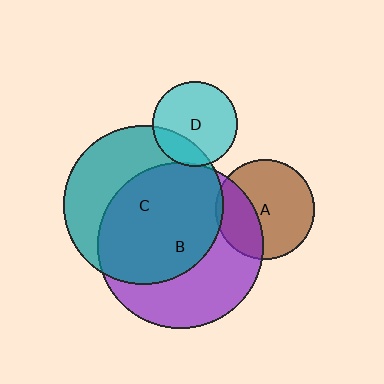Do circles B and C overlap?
Yes.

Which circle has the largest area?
Circle B (purple).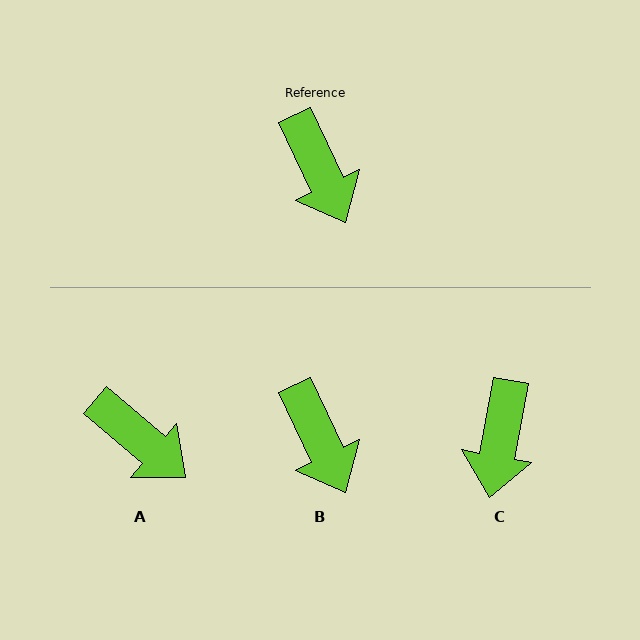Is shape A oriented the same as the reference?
No, it is off by about 24 degrees.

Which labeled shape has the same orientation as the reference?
B.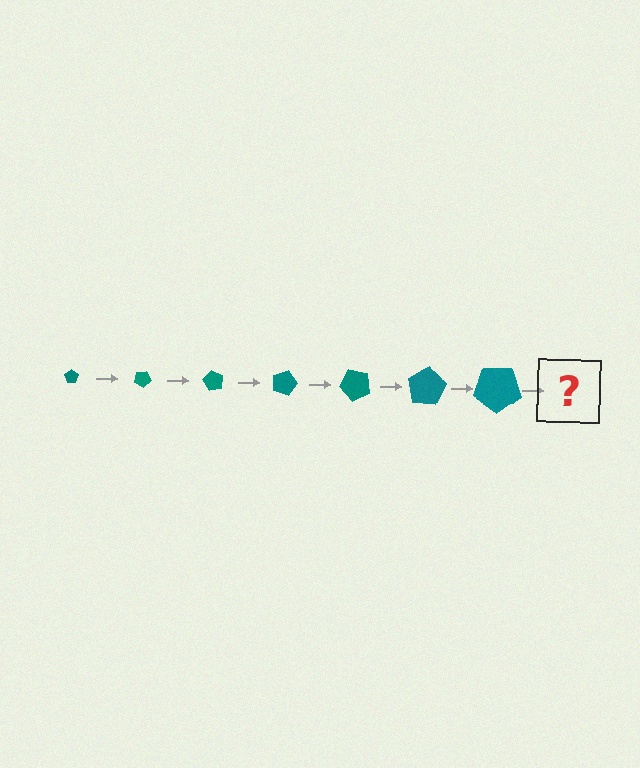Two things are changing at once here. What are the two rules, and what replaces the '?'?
The two rules are that the pentagon grows larger each step and it rotates 30 degrees each step. The '?' should be a pentagon, larger than the previous one and rotated 210 degrees from the start.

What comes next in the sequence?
The next element should be a pentagon, larger than the previous one and rotated 210 degrees from the start.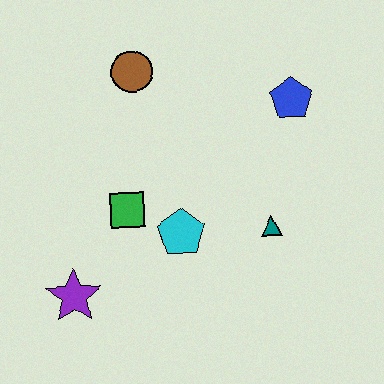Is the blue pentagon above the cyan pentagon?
Yes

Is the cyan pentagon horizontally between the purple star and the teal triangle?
Yes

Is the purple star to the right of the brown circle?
No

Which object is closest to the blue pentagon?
The teal triangle is closest to the blue pentagon.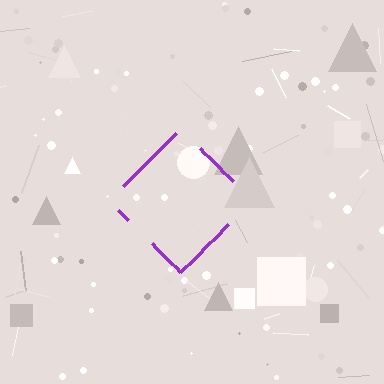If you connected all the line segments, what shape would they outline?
They would outline a diamond.